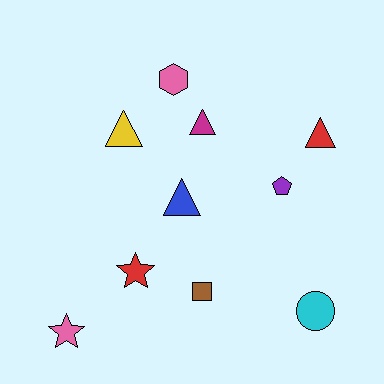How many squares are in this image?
There is 1 square.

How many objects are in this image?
There are 10 objects.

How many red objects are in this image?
There are 2 red objects.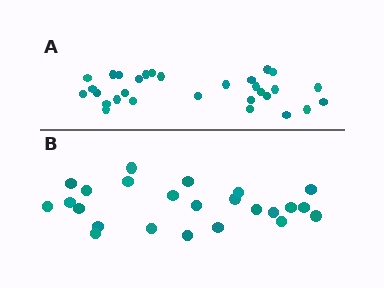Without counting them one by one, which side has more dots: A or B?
Region A (the top region) has more dots.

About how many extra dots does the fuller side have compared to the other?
Region A has about 6 more dots than region B.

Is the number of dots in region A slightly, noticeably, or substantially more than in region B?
Region A has noticeably more, but not dramatically so. The ratio is roughly 1.2 to 1.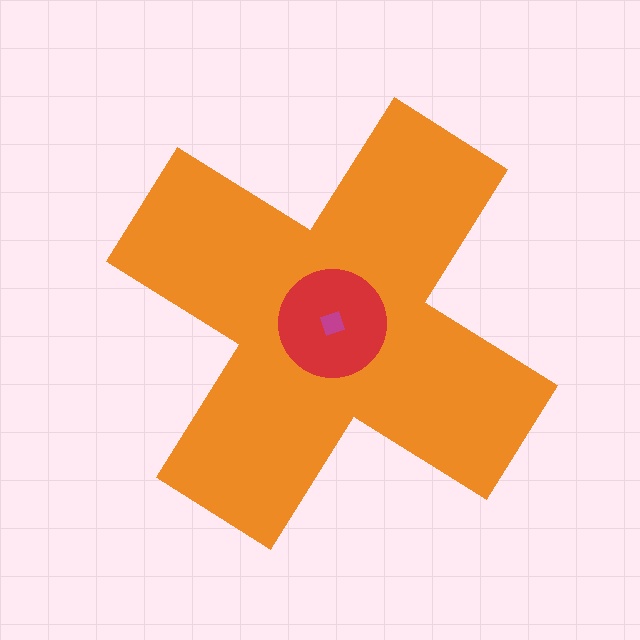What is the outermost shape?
The orange cross.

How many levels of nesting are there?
3.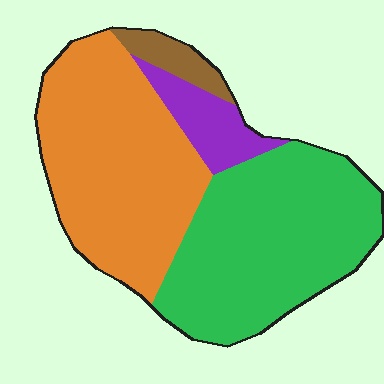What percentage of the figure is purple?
Purple covers roughly 10% of the figure.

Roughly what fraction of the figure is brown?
Brown takes up less than a sixth of the figure.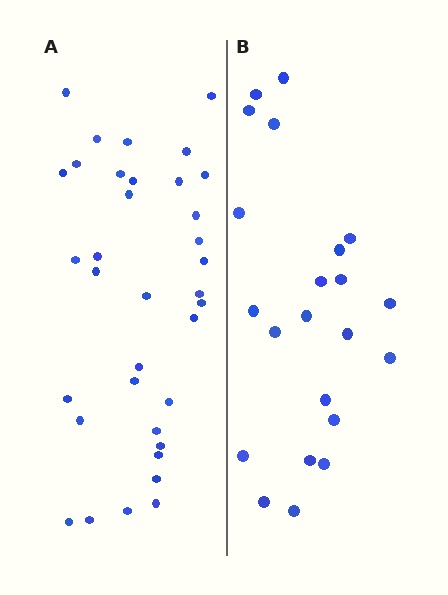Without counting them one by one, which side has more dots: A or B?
Region A (the left region) has more dots.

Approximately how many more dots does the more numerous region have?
Region A has approximately 15 more dots than region B.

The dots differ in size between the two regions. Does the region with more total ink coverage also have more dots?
No. Region B has more total ink coverage because its dots are larger, but region A actually contains more individual dots. Total area can be misleading — the number of items is what matters here.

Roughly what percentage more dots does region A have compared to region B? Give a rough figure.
About 60% more.